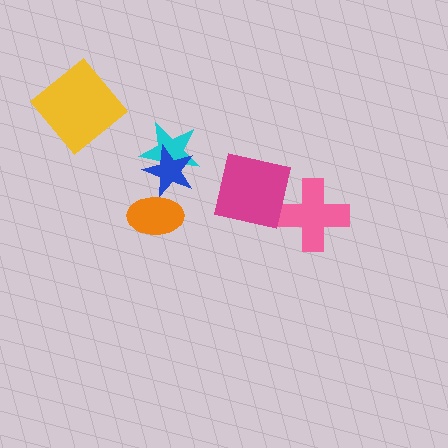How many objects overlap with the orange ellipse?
1 object overlaps with the orange ellipse.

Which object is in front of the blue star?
The orange ellipse is in front of the blue star.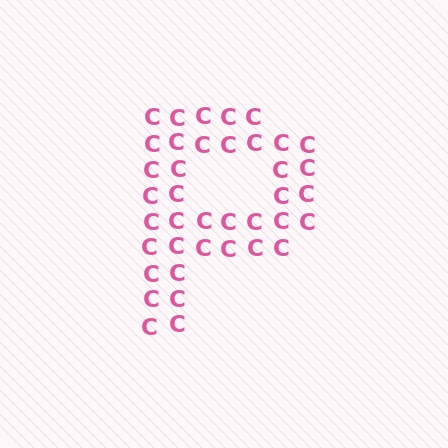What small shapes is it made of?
It is made of small letter C's.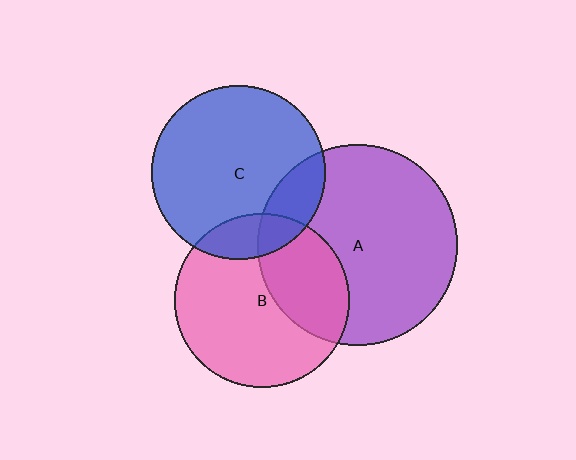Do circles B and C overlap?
Yes.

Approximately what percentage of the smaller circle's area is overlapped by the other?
Approximately 15%.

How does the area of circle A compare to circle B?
Approximately 1.3 times.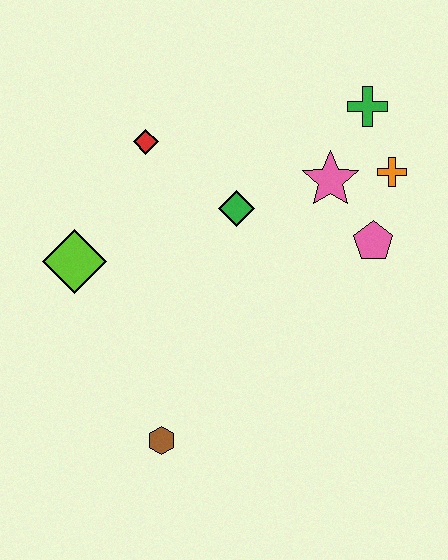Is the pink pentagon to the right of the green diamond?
Yes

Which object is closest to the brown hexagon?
The lime diamond is closest to the brown hexagon.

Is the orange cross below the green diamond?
No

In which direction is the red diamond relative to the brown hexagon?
The red diamond is above the brown hexagon.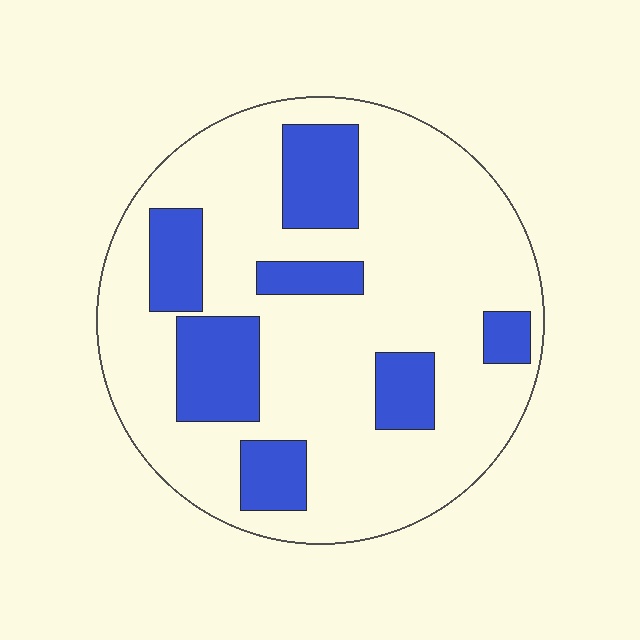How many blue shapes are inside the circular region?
7.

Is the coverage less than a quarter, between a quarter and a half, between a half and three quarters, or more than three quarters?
Less than a quarter.